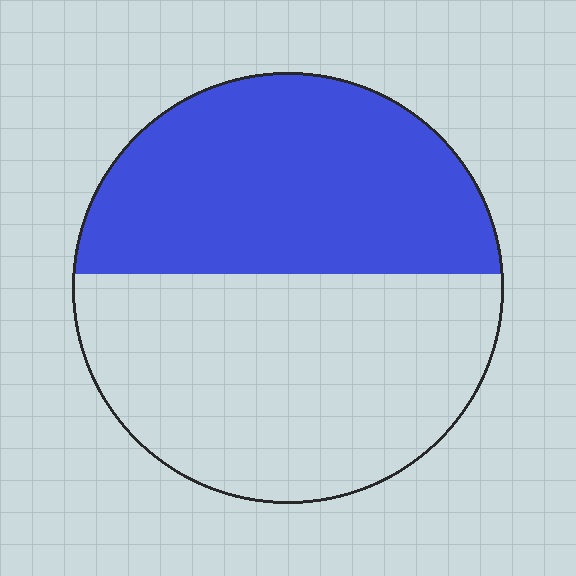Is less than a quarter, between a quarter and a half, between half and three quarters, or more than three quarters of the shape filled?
Between a quarter and a half.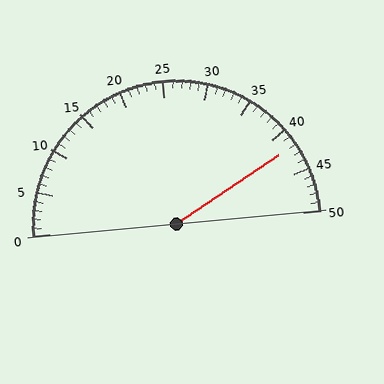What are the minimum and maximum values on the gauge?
The gauge ranges from 0 to 50.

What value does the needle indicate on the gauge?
The needle indicates approximately 42.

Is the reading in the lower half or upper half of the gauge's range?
The reading is in the upper half of the range (0 to 50).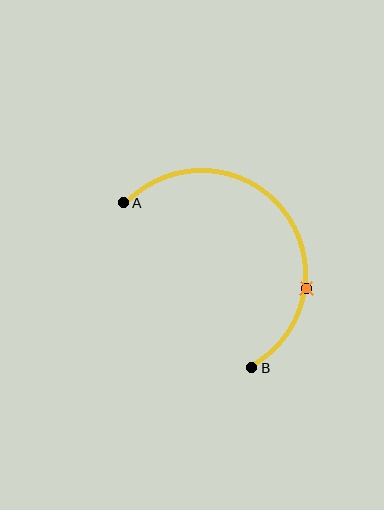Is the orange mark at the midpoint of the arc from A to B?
No. The orange mark lies on the arc but is closer to endpoint B. The arc midpoint would be at the point on the curve equidistant along the arc from both A and B.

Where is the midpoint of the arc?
The arc midpoint is the point on the curve farthest from the straight line joining A and B. It sits above and to the right of that line.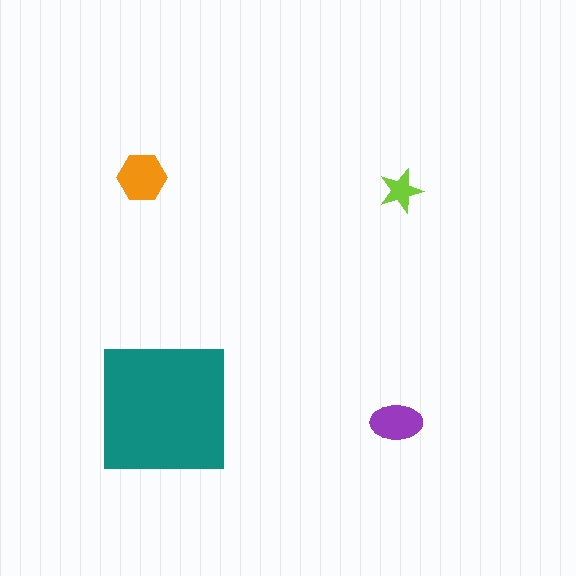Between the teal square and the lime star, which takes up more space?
The teal square.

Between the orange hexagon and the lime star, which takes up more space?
The orange hexagon.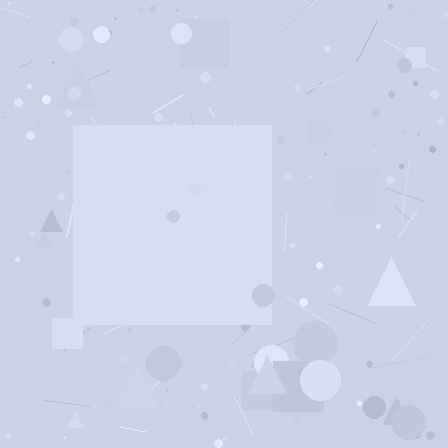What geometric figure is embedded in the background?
A square is embedded in the background.